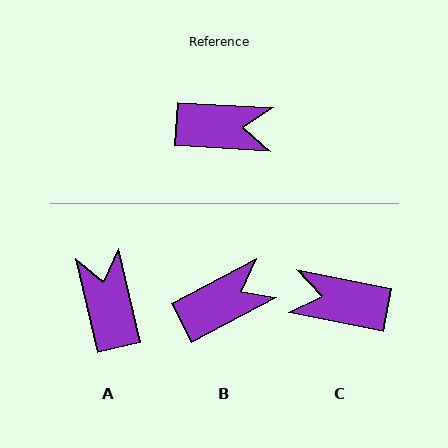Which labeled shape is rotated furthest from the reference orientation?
C, about 172 degrees away.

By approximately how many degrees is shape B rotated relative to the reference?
Approximately 31 degrees counter-clockwise.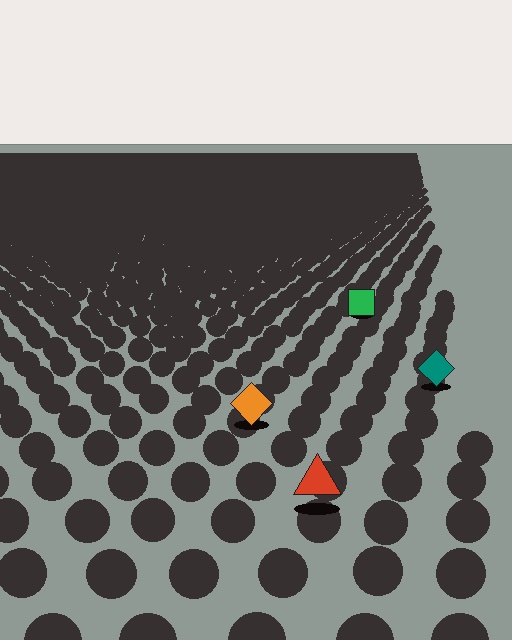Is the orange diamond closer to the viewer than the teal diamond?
Yes. The orange diamond is closer — you can tell from the texture gradient: the ground texture is coarser near it.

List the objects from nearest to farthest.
From nearest to farthest: the red triangle, the orange diamond, the teal diamond, the green square.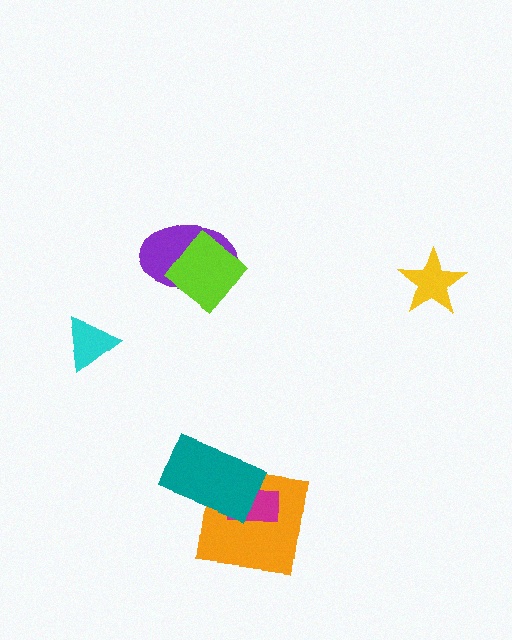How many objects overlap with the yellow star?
0 objects overlap with the yellow star.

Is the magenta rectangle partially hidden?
Yes, it is partially covered by another shape.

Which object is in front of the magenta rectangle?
The teal rectangle is in front of the magenta rectangle.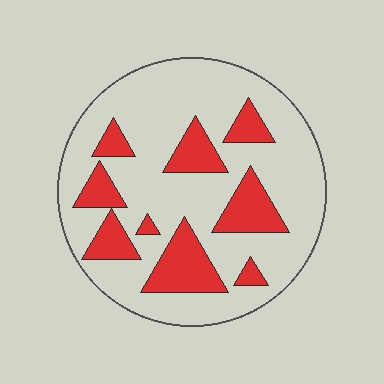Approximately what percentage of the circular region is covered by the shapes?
Approximately 25%.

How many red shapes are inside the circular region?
9.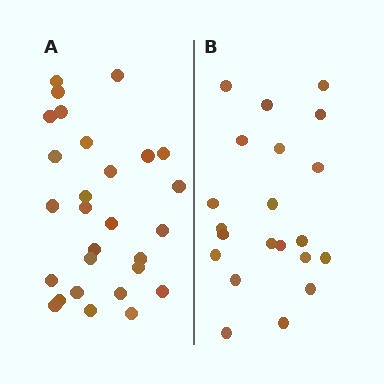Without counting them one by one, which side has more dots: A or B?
Region A (the left region) has more dots.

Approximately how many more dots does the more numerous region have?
Region A has roughly 8 or so more dots than region B.